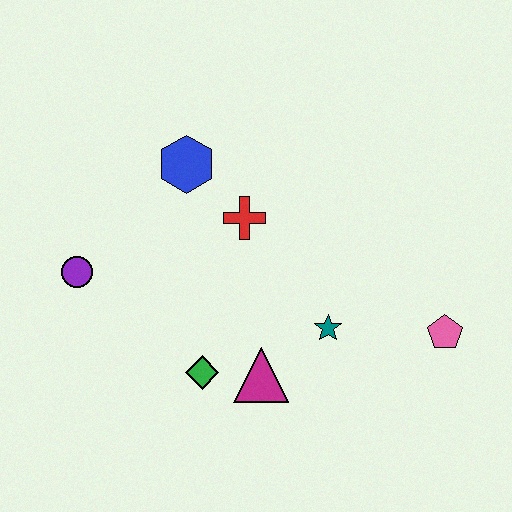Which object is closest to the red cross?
The blue hexagon is closest to the red cross.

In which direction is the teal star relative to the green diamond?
The teal star is to the right of the green diamond.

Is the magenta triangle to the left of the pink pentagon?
Yes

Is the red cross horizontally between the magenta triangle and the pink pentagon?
No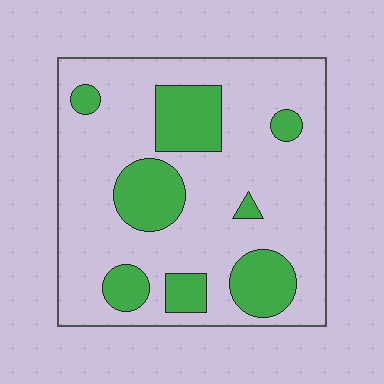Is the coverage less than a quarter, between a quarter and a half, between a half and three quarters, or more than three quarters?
Less than a quarter.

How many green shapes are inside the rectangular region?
8.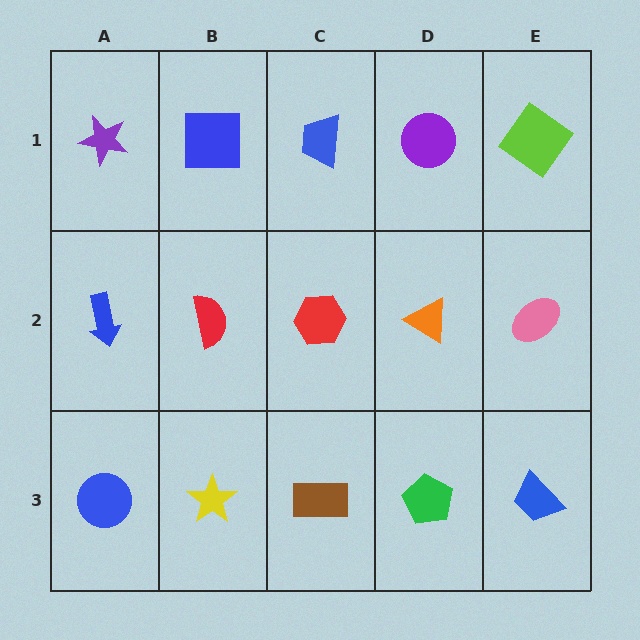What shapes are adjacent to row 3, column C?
A red hexagon (row 2, column C), a yellow star (row 3, column B), a green pentagon (row 3, column D).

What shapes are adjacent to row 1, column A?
A blue arrow (row 2, column A), a blue square (row 1, column B).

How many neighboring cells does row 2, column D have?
4.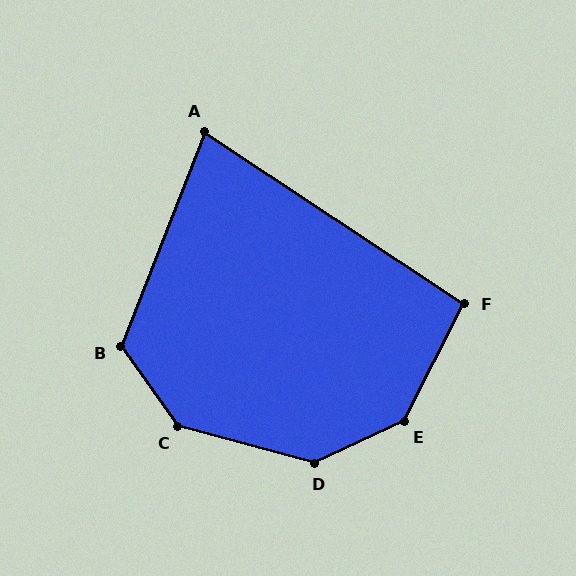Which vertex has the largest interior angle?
E, at approximately 142 degrees.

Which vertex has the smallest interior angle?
A, at approximately 78 degrees.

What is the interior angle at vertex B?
Approximately 123 degrees (obtuse).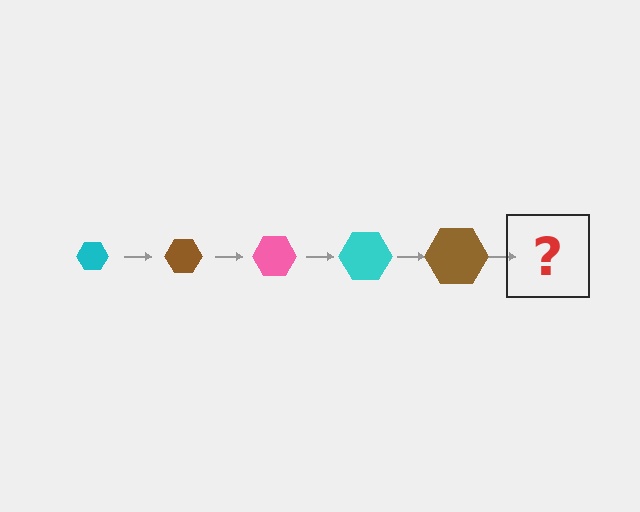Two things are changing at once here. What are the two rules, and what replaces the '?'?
The two rules are that the hexagon grows larger each step and the color cycles through cyan, brown, and pink. The '?' should be a pink hexagon, larger than the previous one.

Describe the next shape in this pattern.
It should be a pink hexagon, larger than the previous one.